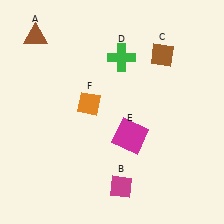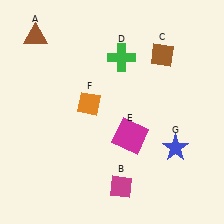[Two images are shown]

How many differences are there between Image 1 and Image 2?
There is 1 difference between the two images.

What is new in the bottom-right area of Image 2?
A blue star (G) was added in the bottom-right area of Image 2.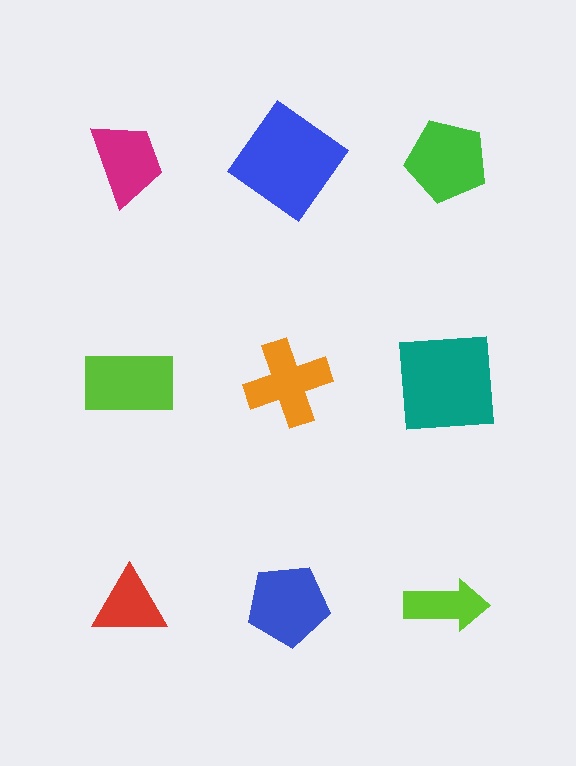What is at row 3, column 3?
A lime arrow.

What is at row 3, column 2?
A blue pentagon.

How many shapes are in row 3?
3 shapes.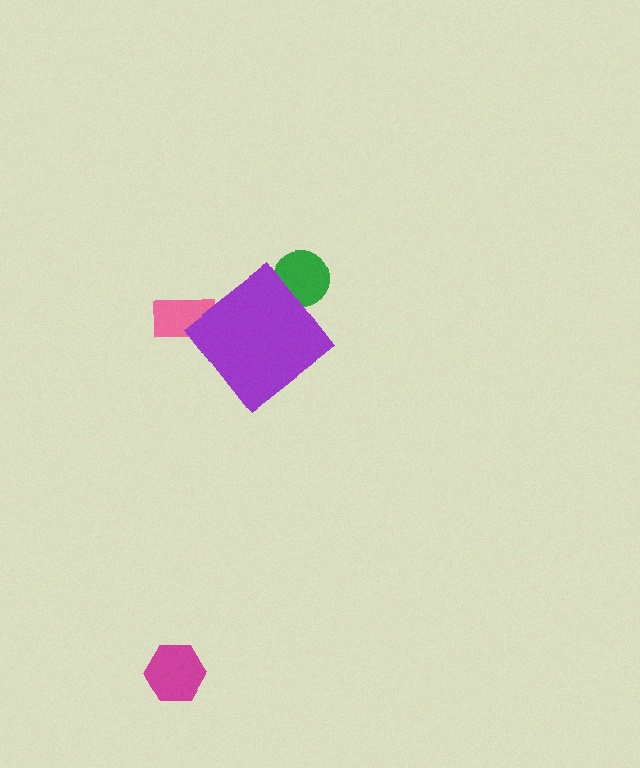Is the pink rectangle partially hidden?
Yes, the pink rectangle is partially hidden behind the purple diamond.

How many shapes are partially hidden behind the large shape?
2 shapes are partially hidden.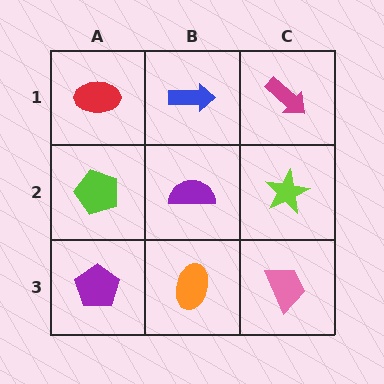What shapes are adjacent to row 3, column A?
A lime pentagon (row 2, column A), an orange ellipse (row 3, column B).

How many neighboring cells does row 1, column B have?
3.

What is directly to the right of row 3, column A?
An orange ellipse.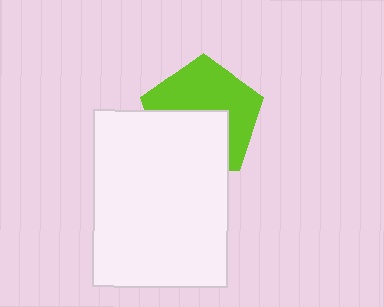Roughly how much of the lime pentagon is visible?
About half of it is visible (roughly 54%).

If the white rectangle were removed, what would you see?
You would see the complete lime pentagon.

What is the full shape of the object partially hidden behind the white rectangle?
The partially hidden object is a lime pentagon.